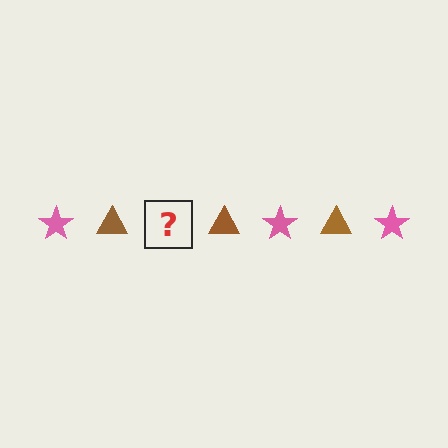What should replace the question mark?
The question mark should be replaced with a pink star.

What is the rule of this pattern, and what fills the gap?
The rule is that the pattern alternates between pink star and brown triangle. The gap should be filled with a pink star.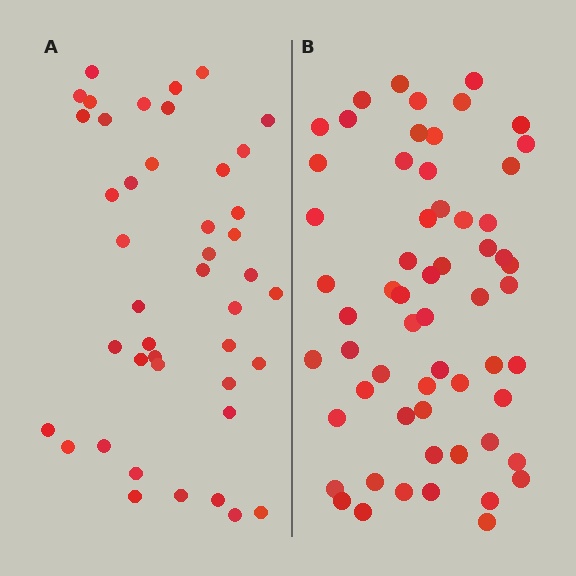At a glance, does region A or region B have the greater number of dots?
Region B (the right region) has more dots.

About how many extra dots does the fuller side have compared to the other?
Region B has approximately 15 more dots than region A.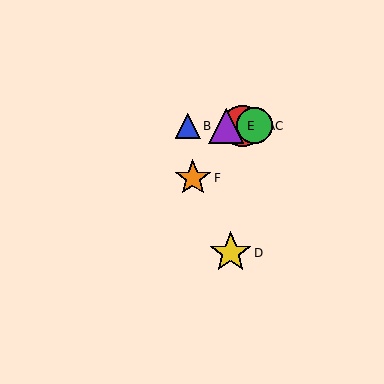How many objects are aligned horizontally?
4 objects (A, B, C, E) are aligned horizontally.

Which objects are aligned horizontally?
Objects A, B, C, E are aligned horizontally.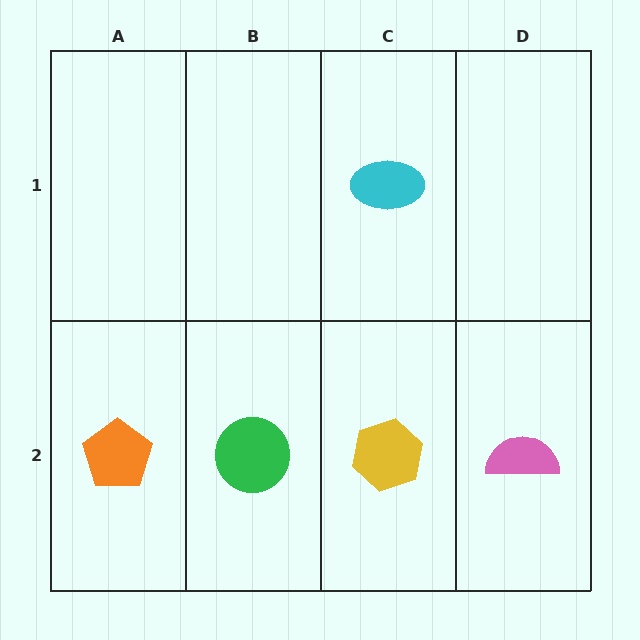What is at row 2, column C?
A yellow hexagon.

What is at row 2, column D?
A pink semicircle.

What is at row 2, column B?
A green circle.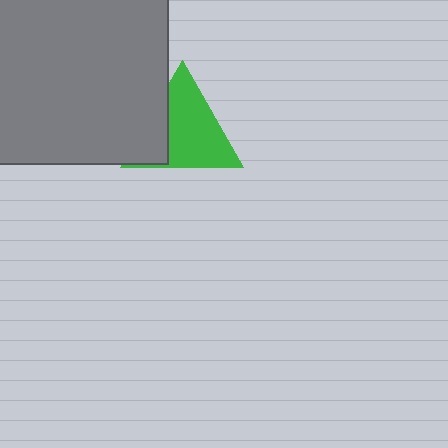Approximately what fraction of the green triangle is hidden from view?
Roughly 30% of the green triangle is hidden behind the gray square.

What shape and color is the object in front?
The object in front is a gray square.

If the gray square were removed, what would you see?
You would see the complete green triangle.